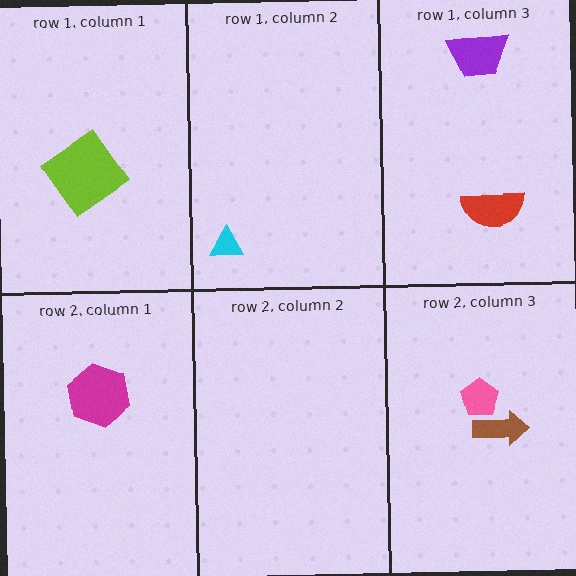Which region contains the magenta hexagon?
The row 2, column 1 region.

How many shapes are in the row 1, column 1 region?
1.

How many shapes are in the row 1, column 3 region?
2.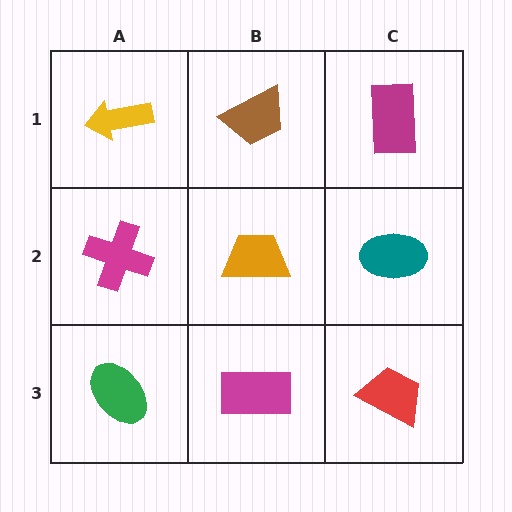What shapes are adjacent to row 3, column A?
A magenta cross (row 2, column A), a magenta rectangle (row 3, column B).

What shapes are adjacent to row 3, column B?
An orange trapezoid (row 2, column B), a green ellipse (row 3, column A), a red trapezoid (row 3, column C).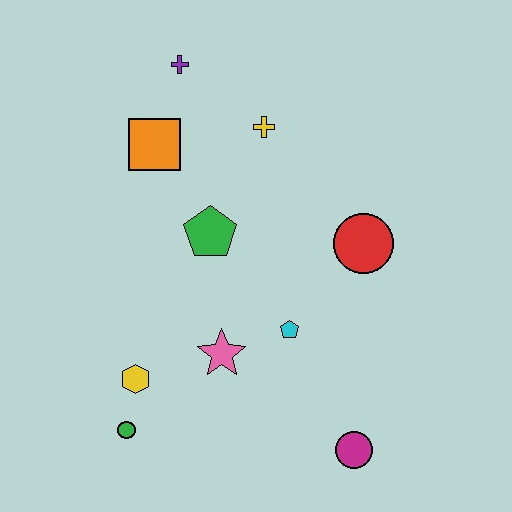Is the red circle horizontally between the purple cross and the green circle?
No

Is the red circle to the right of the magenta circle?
Yes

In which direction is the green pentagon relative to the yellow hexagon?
The green pentagon is above the yellow hexagon.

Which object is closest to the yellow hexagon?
The green circle is closest to the yellow hexagon.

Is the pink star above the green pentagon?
No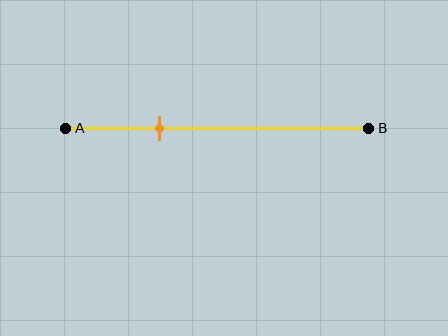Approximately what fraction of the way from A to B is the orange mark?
The orange mark is approximately 30% of the way from A to B.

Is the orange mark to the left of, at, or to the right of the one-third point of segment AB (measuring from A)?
The orange mark is approximately at the one-third point of segment AB.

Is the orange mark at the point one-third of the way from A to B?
Yes, the mark is approximately at the one-third point.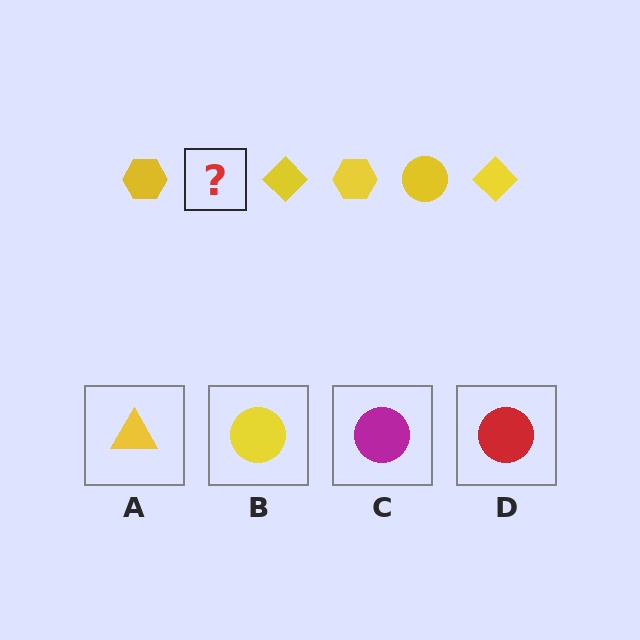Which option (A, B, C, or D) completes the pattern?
B.